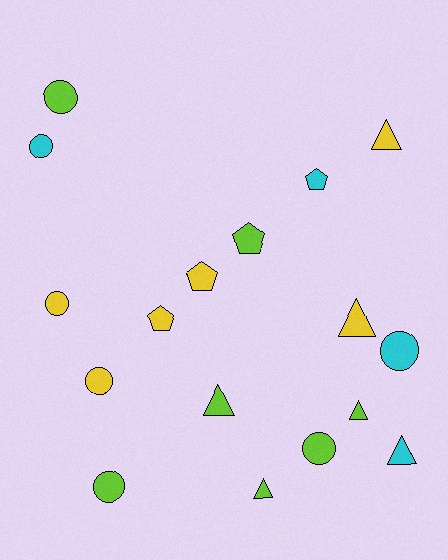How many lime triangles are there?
There are 3 lime triangles.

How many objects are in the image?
There are 17 objects.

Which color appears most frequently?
Lime, with 7 objects.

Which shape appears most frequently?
Circle, with 7 objects.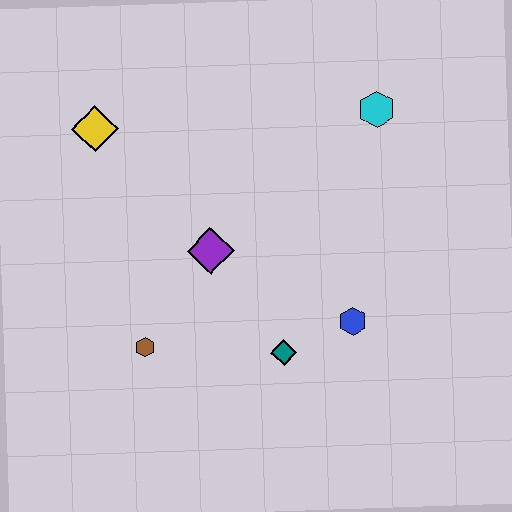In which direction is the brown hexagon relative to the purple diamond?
The brown hexagon is below the purple diamond.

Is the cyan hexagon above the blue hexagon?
Yes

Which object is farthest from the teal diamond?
The yellow diamond is farthest from the teal diamond.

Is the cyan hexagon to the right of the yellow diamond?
Yes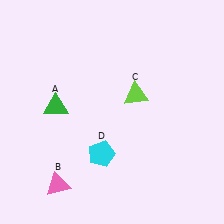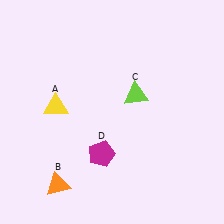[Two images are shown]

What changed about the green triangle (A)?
In Image 1, A is green. In Image 2, it changed to yellow.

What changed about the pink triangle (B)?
In Image 1, B is pink. In Image 2, it changed to orange.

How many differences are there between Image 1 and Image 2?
There are 3 differences between the two images.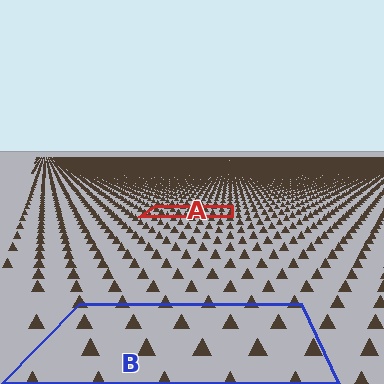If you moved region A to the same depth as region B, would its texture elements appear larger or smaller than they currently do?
They would appear larger. At a closer depth, the same texture elements are projected at a bigger on-screen size.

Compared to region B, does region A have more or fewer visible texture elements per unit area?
Region A has more texture elements per unit area — they are packed more densely because it is farther away.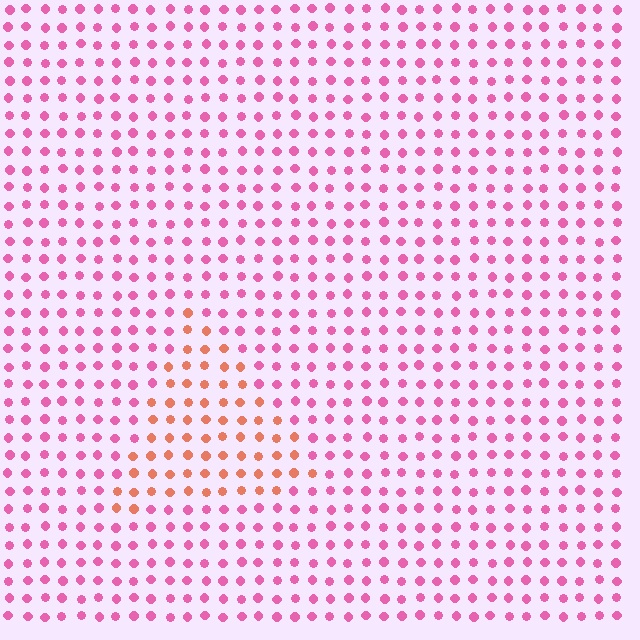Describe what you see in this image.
The image is filled with small pink elements in a uniform arrangement. A triangle-shaped region is visible where the elements are tinted to a slightly different hue, forming a subtle color boundary.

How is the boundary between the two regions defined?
The boundary is defined purely by a slight shift in hue (about 45 degrees). Spacing, size, and orientation are identical on both sides.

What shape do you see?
I see a triangle.